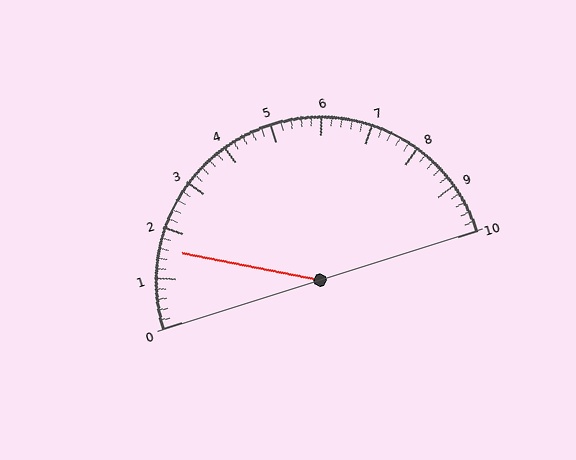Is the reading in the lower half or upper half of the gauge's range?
The reading is in the lower half of the range (0 to 10).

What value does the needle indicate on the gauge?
The needle indicates approximately 1.6.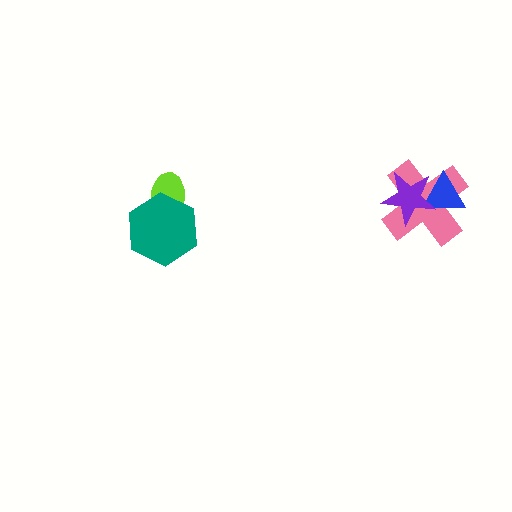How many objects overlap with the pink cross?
2 objects overlap with the pink cross.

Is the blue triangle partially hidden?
Yes, it is partially covered by another shape.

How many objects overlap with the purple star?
2 objects overlap with the purple star.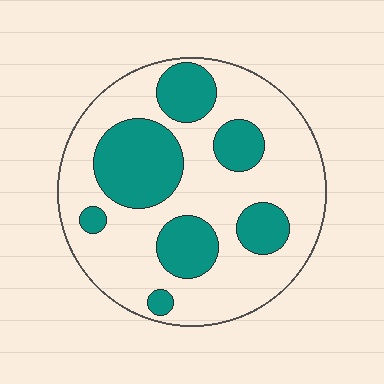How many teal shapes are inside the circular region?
7.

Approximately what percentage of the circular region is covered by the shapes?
Approximately 30%.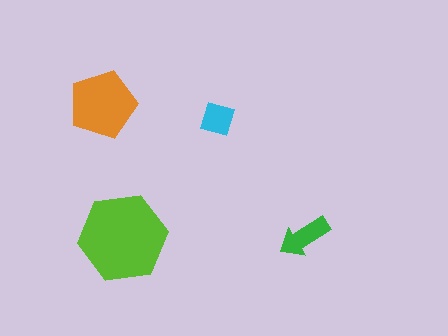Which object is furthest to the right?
The green arrow is rightmost.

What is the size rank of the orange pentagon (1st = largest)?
2nd.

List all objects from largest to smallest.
The lime hexagon, the orange pentagon, the green arrow, the cyan diamond.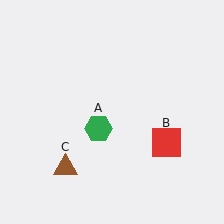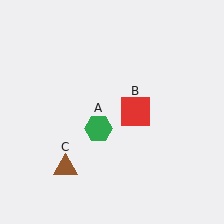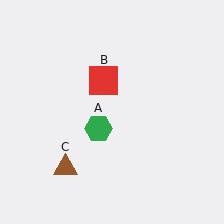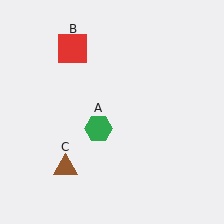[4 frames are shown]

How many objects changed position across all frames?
1 object changed position: red square (object B).